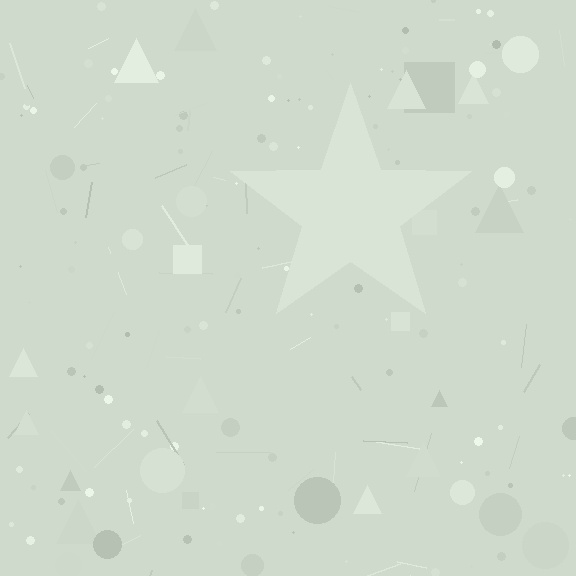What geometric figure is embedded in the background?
A star is embedded in the background.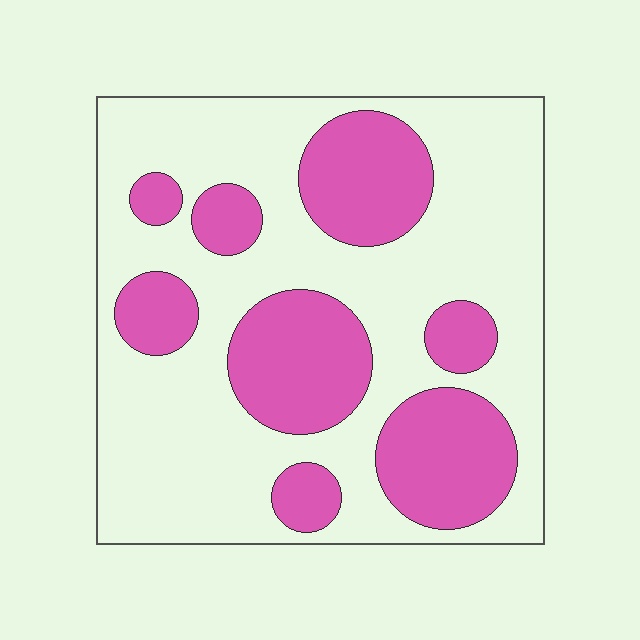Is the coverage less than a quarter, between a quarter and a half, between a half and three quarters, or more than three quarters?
Between a quarter and a half.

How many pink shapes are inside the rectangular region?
8.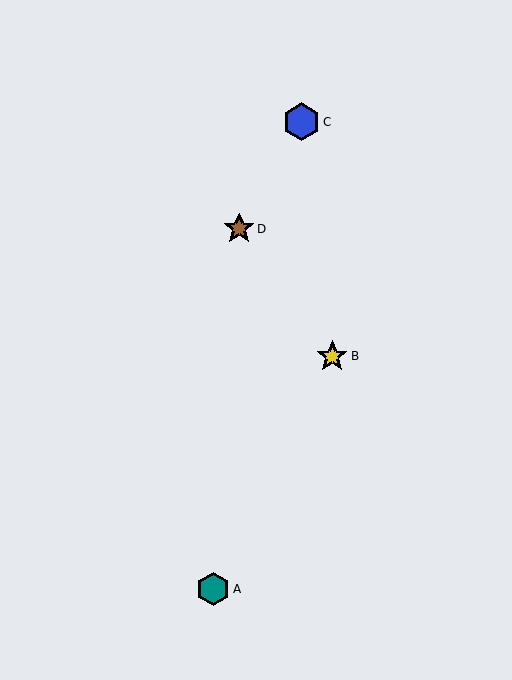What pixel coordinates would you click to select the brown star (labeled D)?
Click at (239, 229) to select the brown star D.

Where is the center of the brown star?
The center of the brown star is at (239, 229).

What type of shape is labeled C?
Shape C is a blue hexagon.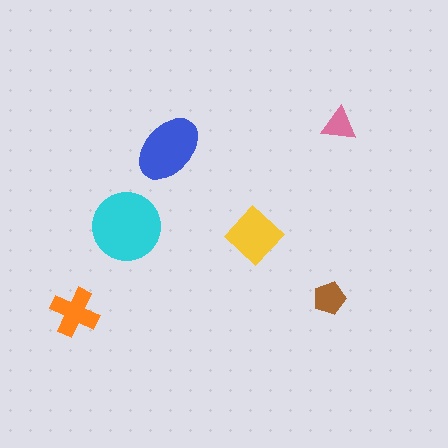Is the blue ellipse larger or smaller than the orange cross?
Larger.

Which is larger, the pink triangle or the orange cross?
The orange cross.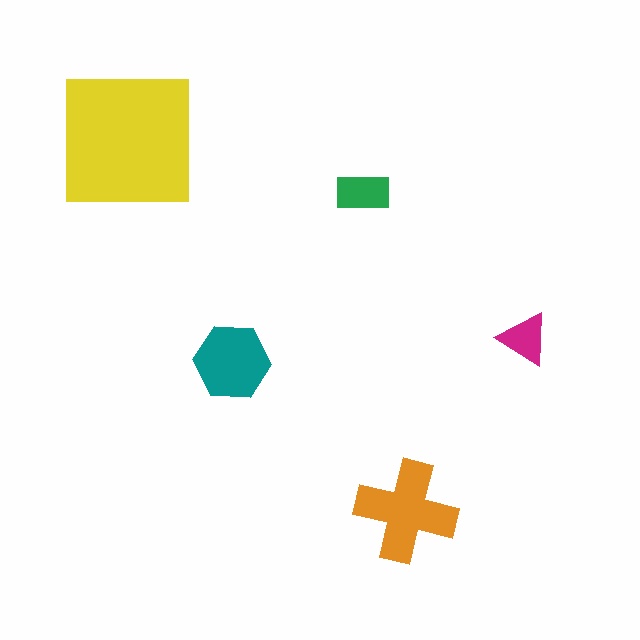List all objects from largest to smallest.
The yellow square, the orange cross, the teal hexagon, the green rectangle, the magenta triangle.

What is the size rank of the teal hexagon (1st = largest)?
3rd.